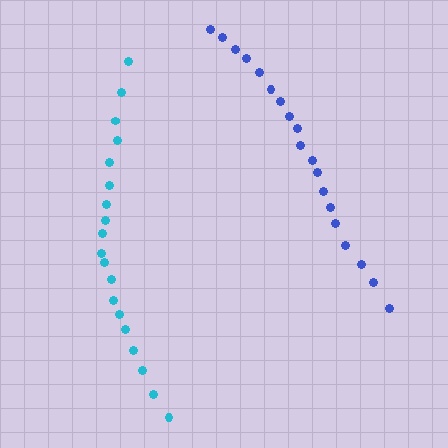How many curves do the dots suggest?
There are 2 distinct paths.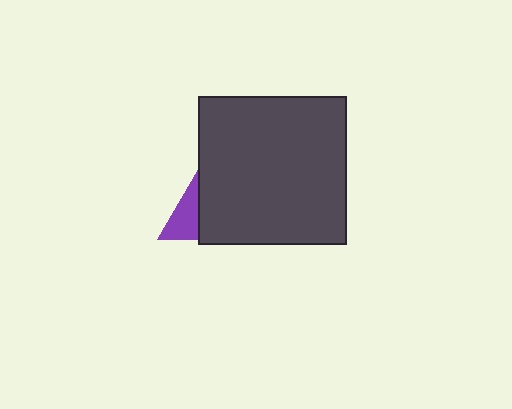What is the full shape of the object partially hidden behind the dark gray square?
The partially hidden object is a purple triangle.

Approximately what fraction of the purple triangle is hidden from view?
Roughly 65% of the purple triangle is hidden behind the dark gray square.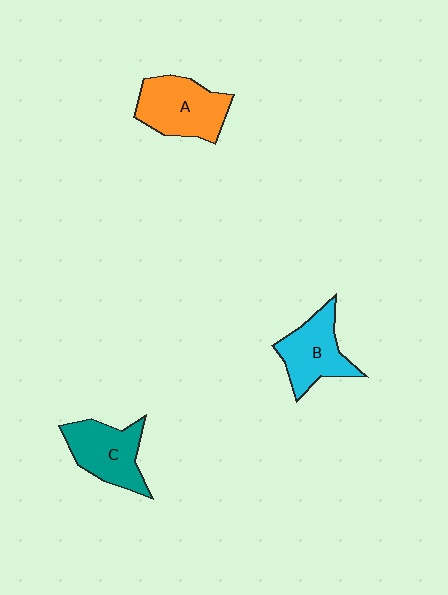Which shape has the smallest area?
Shape B (cyan).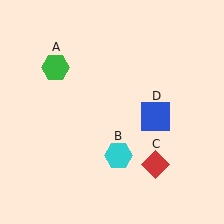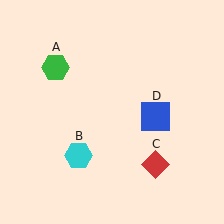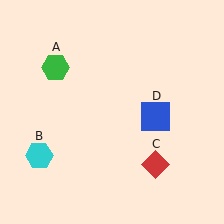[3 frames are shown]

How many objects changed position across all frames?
1 object changed position: cyan hexagon (object B).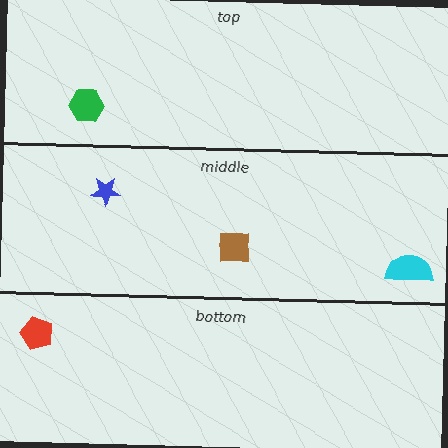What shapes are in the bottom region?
The red pentagon.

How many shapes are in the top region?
1.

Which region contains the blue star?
The middle region.